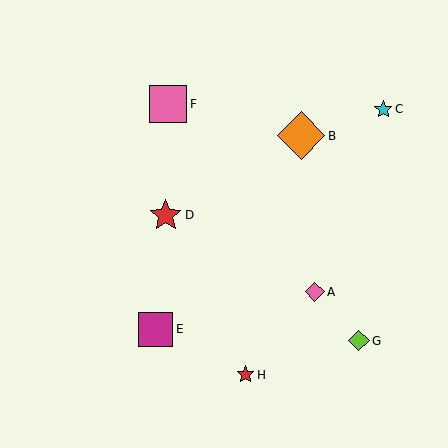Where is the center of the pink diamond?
The center of the pink diamond is at (315, 292).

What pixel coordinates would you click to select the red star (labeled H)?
Click at (245, 375) to select the red star H.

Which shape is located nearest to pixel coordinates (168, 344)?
The magenta square (labeled E) at (156, 329) is nearest to that location.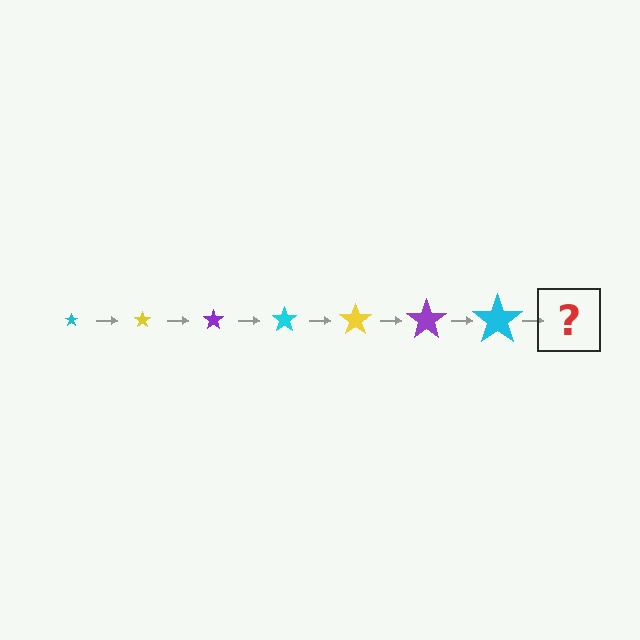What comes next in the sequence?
The next element should be a yellow star, larger than the previous one.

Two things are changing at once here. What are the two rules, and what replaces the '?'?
The two rules are that the star grows larger each step and the color cycles through cyan, yellow, and purple. The '?' should be a yellow star, larger than the previous one.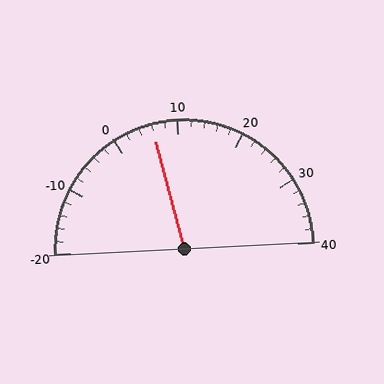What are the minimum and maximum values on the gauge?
The gauge ranges from -20 to 40.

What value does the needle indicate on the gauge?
The needle indicates approximately 6.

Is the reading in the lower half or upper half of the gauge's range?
The reading is in the lower half of the range (-20 to 40).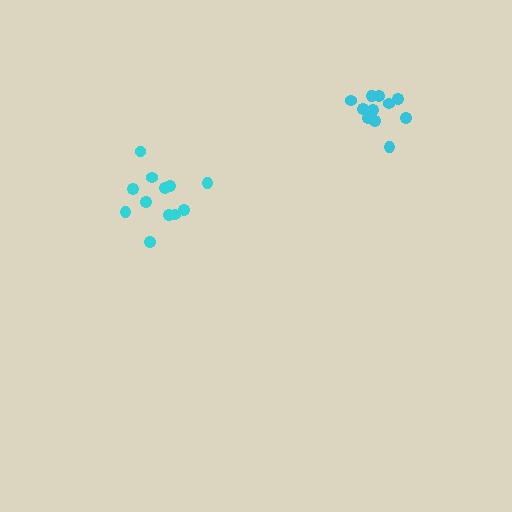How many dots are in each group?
Group 1: 12 dots, Group 2: 11 dots (23 total).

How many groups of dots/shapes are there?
There are 2 groups.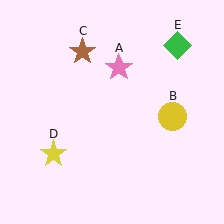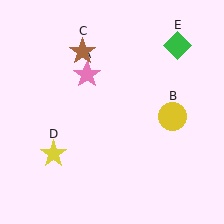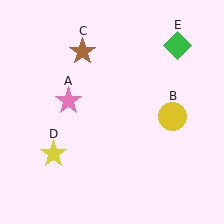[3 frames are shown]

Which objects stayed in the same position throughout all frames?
Yellow circle (object B) and brown star (object C) and yellow star (object D) and green diamond (object E) remained stationary.